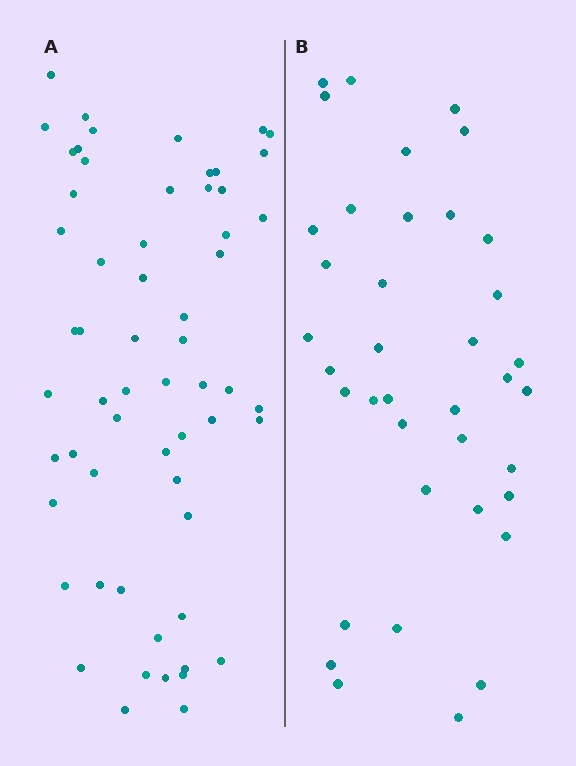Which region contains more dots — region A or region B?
Region A (the left region) has more dots.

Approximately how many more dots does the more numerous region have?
Region A has approximately 20 more dots than region B.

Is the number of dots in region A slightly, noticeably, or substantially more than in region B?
Region A has substantially more. The ratio is roughly 1.6 to 1.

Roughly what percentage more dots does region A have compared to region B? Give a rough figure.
About 60% more.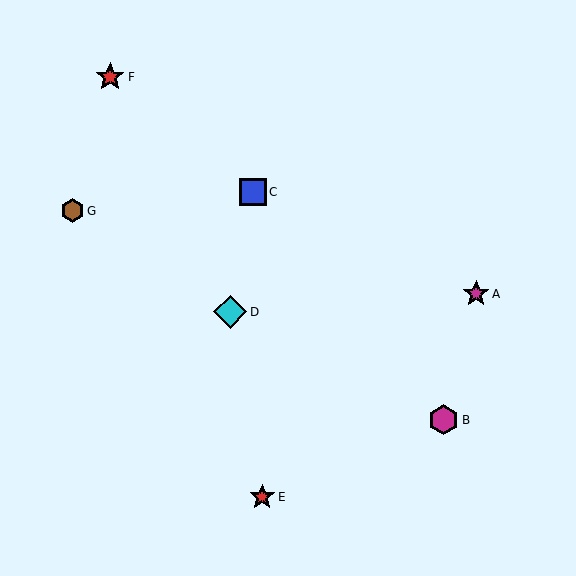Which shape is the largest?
The cyan diamond (labeled D) is the largest.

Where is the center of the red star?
The center of the red star is at (262, 497).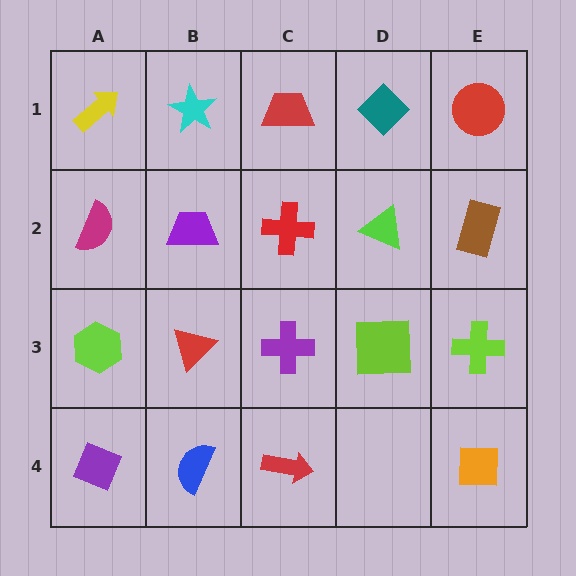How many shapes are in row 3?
5 shapes.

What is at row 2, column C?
A red cross.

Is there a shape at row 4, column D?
No, that cell is empty.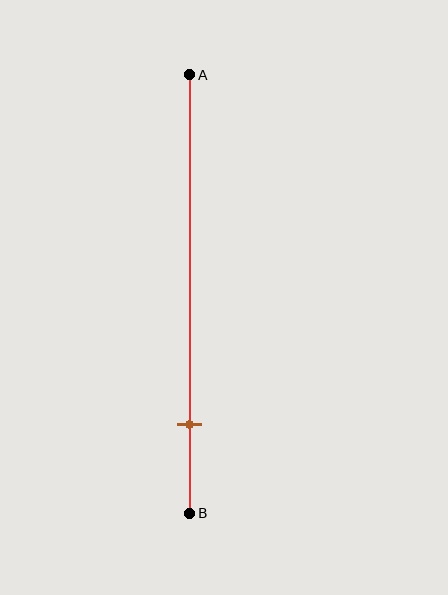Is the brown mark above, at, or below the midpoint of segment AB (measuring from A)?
The brown mark is below the midpoint of segment AB.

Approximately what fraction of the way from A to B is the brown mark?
The brown mark is approximately 80% of the way from A to B.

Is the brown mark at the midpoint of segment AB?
No, the mark is at about 80% from A, not at the 50% midpoint.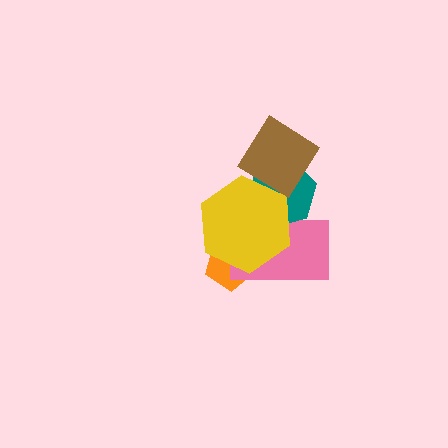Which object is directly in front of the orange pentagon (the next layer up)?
The pink rectangle is directly in front of the orange pentagon.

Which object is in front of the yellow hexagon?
The brown diamond is in front of the yellow hexagon.